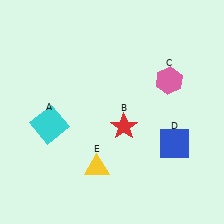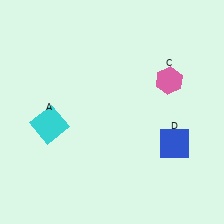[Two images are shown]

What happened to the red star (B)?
The red star (B) was removed in Image 2. It was in the bottom-right area of Image 1.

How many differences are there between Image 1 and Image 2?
There are 2 differences between the two images.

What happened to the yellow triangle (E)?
The yellow triangle (E) was removed in Image 2. It was in the bottom-left area of Image 1.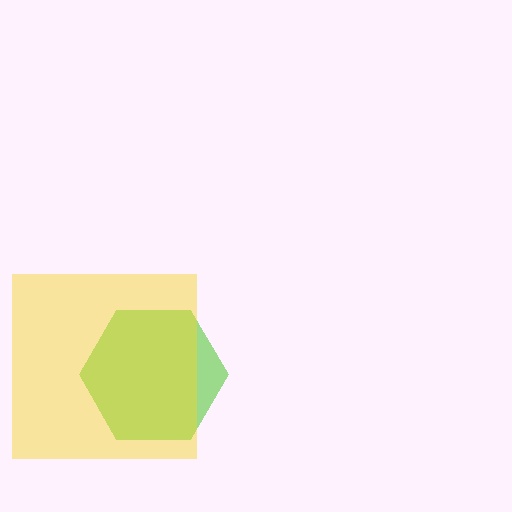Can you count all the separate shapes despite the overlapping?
Yes, there are 2 separate shapes.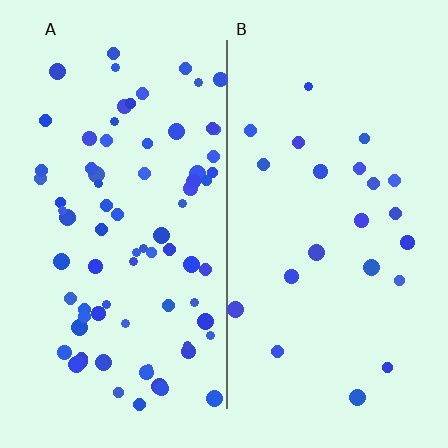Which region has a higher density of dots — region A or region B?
A (the left).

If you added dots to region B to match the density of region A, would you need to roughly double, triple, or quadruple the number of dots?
Approximately quadruple.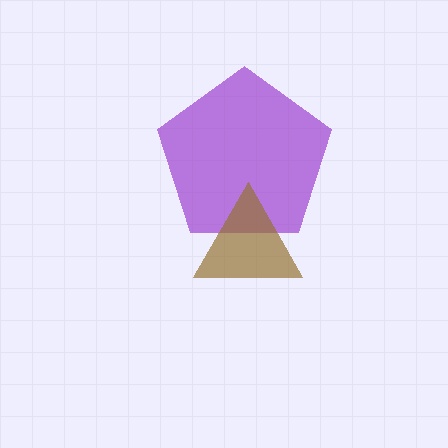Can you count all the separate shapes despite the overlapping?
Yes, there are 2 separate shapes.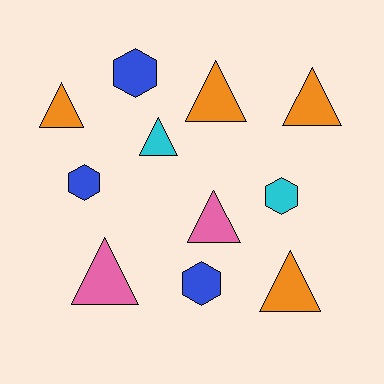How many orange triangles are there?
There are 4 orange triangles.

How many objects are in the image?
There are 11 objects.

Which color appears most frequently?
Orange, with 4 objects.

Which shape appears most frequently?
Triangle, with 7 objects.